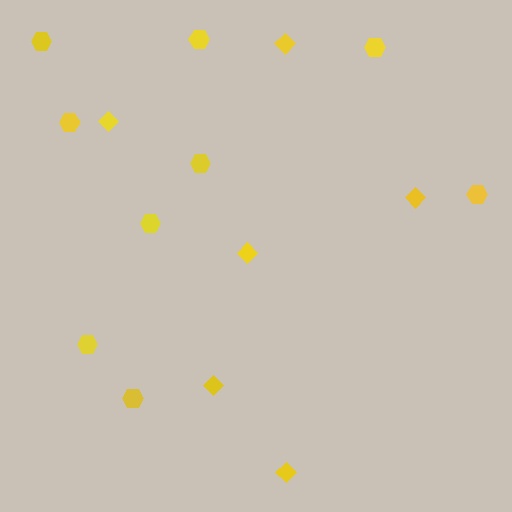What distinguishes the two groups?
There are 2 groups: one group of diamonds (6) and one group of hexagons (9).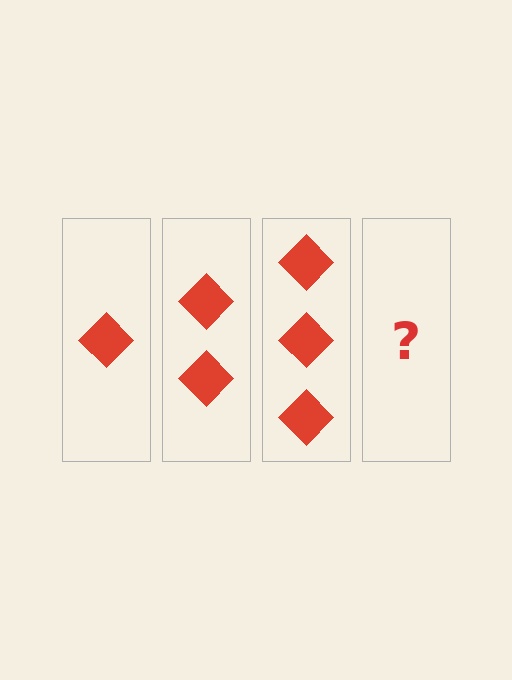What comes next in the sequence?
The next element should be 4 diamonds.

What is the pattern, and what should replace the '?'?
The pattern is that each step adds one more diamond. The '?' should be 4 diamonds.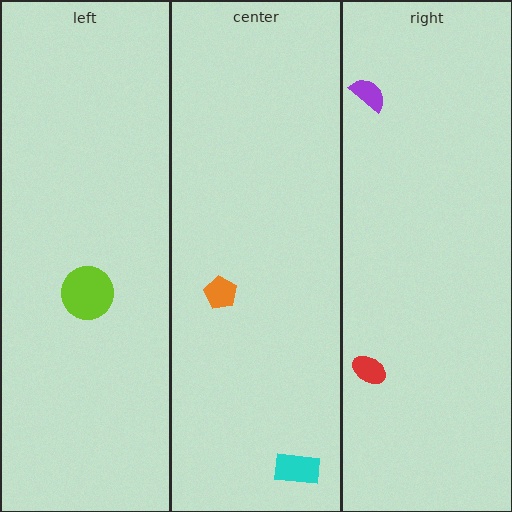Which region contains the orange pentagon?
The center region.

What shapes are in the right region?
The purple semicircle, the red ellipse.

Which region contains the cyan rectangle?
The center region.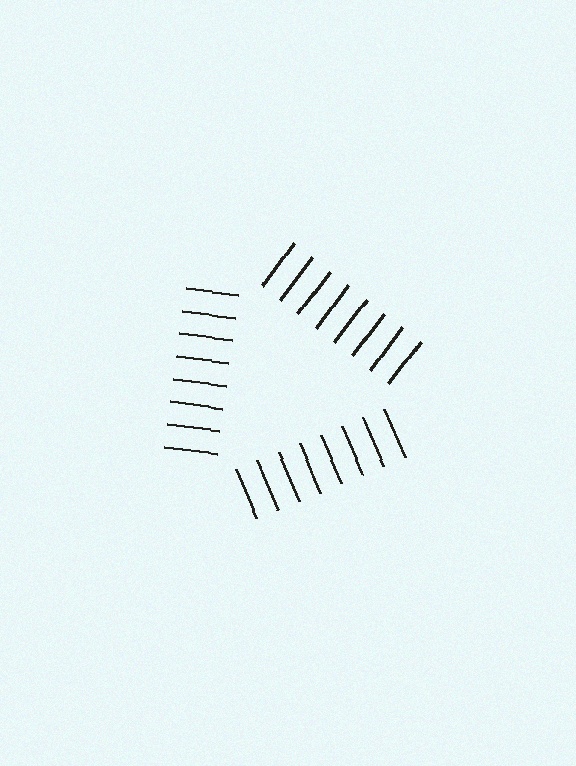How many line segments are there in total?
24 — 8 along each of the 3 edges.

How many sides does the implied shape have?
3 sides — the line-ends trace a triangle.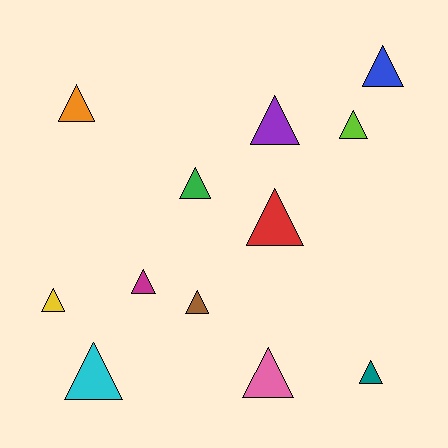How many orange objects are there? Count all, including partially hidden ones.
There is 1 orange object.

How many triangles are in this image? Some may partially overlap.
There are 12 triangles.